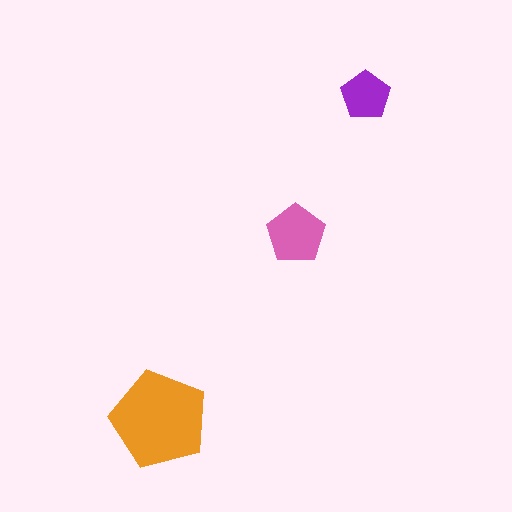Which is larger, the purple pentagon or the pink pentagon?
The pink one.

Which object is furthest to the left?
The orange pentagon is leftmost.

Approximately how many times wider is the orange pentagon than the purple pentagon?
About 2 times wider.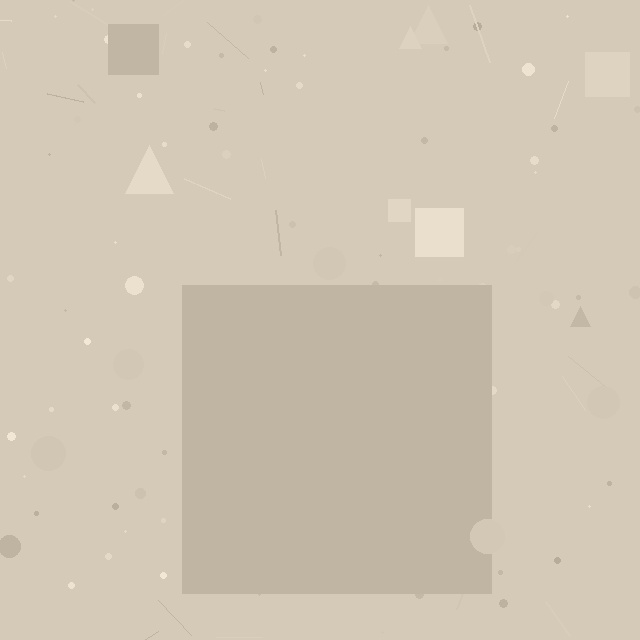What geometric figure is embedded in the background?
A square is embedded in the background.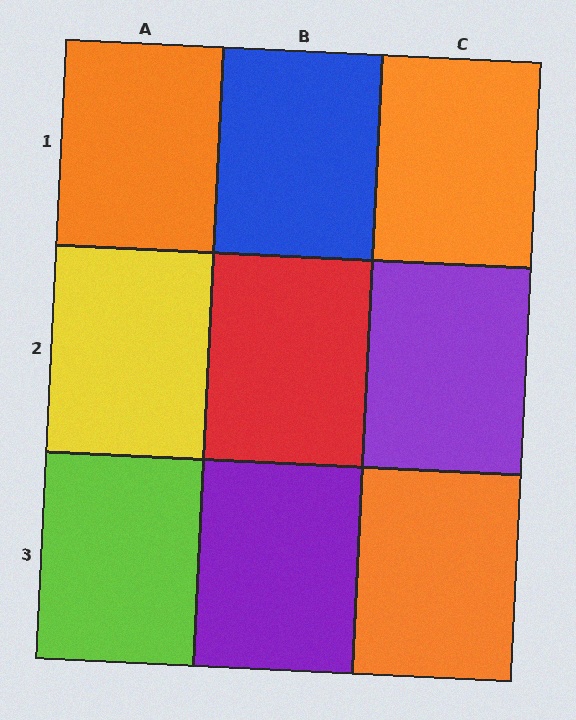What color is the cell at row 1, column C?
Orange.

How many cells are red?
1 cell is red.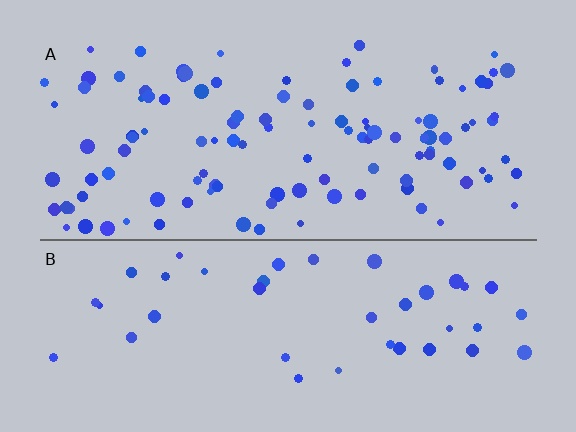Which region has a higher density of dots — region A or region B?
A (the top).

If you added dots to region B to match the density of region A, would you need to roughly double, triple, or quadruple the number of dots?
Approximately triple.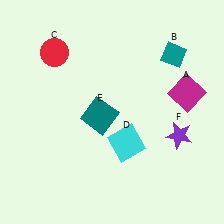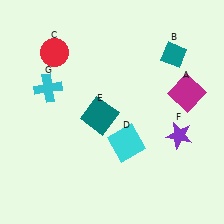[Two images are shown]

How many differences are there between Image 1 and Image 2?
There is 1 difference between the two images.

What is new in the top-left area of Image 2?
A cyan cross (G) was added in the top-left area of Image 2.